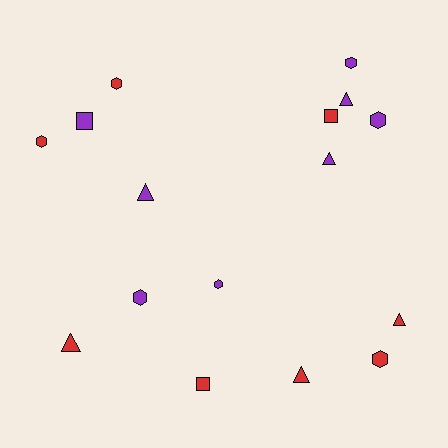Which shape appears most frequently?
Hexagon, with 7 objects.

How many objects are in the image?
There are 16 objects.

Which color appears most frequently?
Red, with 8 objects.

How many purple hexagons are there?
There are 4 purple hexagons.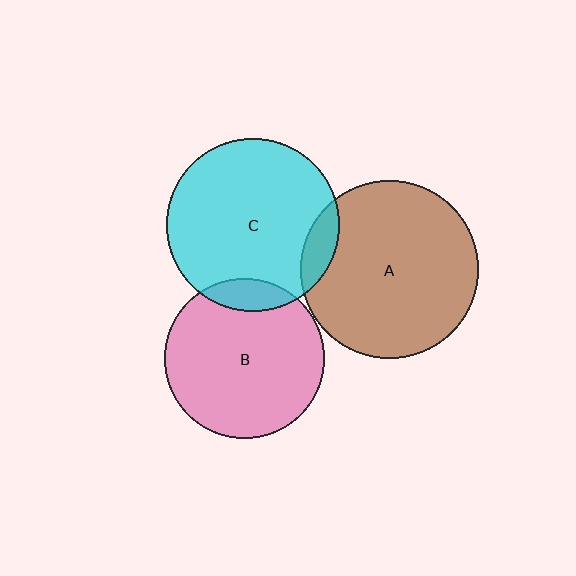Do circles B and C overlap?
Yes.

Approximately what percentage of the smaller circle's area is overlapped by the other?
Approximately 10%.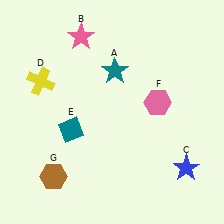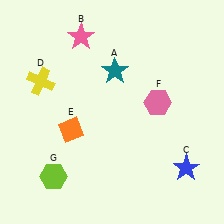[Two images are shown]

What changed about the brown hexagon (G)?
In Image 1, G is brown. In Image 2, it changed to lime.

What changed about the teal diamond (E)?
In Image 1, E is teal. In Image 2, it changed to orange.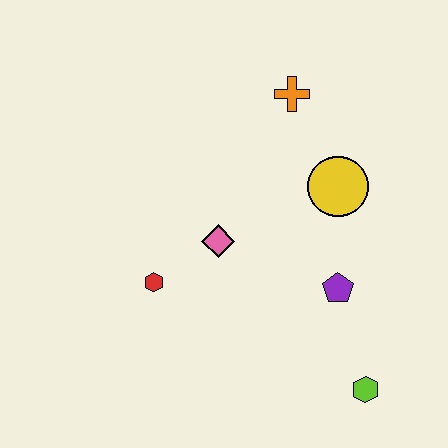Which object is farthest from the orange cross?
The lime hexagon is farthest from the orange cross.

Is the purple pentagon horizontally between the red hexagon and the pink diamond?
No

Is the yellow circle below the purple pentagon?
No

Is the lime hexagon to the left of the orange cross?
No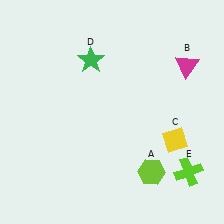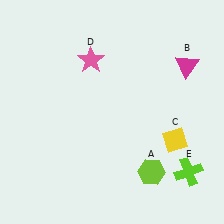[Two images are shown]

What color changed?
The star (D) changed from green in Image 1 to pink in Image 2.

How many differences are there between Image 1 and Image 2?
There is 1 difference between the two images.